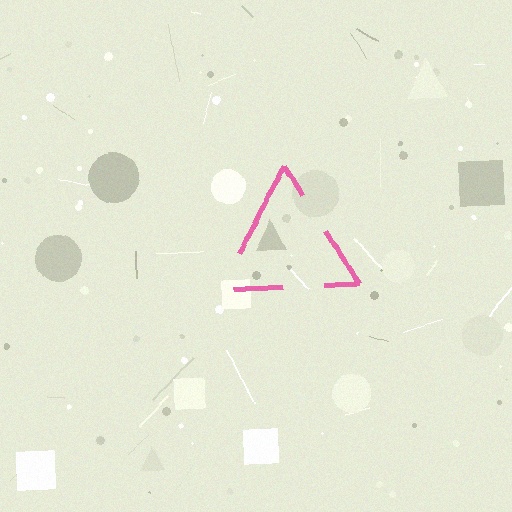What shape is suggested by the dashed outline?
The dashed outline suggests a triangle.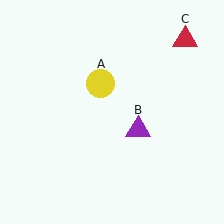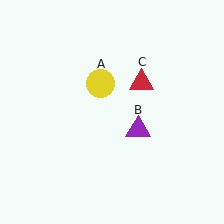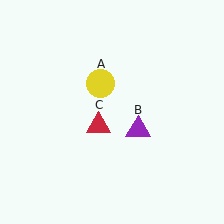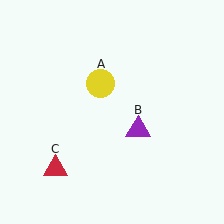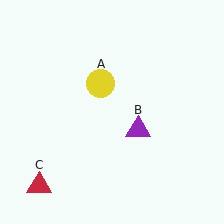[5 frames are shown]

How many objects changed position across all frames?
1 object changed position: red triangle (object C).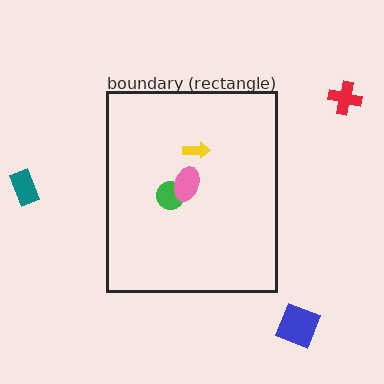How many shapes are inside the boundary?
3 inside, 3 outside.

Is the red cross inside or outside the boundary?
Outside.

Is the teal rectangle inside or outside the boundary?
Outside.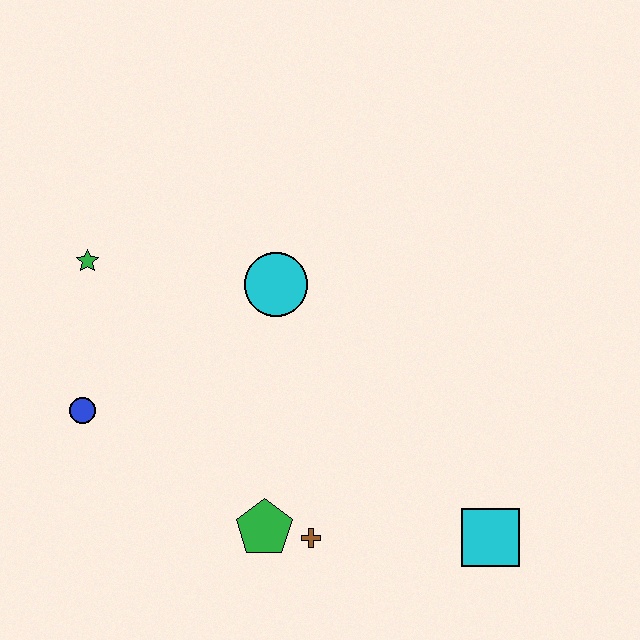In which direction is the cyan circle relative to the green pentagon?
The cyan circle is above the green pentagon.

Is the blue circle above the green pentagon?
Yes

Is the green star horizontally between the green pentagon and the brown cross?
No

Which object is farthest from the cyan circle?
The cyan square is farthest from the cyan circle.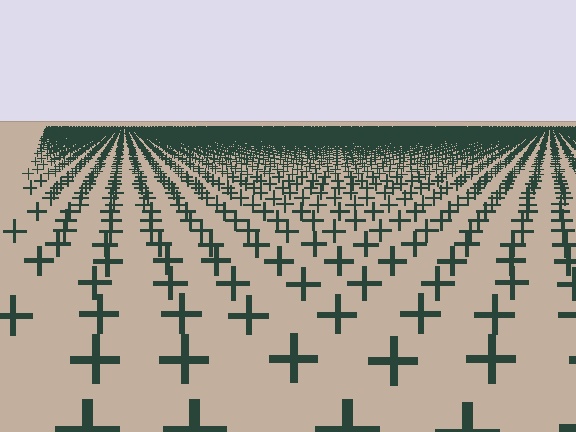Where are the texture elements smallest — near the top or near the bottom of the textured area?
Near the top.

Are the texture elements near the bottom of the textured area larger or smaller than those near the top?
Larger. Near the bottom, elements are closer to the viewer and appear at a bigger on-screen size.